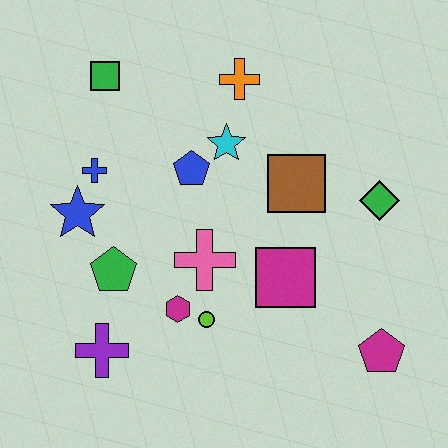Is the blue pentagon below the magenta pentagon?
No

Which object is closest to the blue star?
The blue cross is closest to the blue star.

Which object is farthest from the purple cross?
The green diamond is farthest from the purple cross.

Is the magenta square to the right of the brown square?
No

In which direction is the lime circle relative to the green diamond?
The lime circle is to the left of the green diamond.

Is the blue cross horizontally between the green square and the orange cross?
No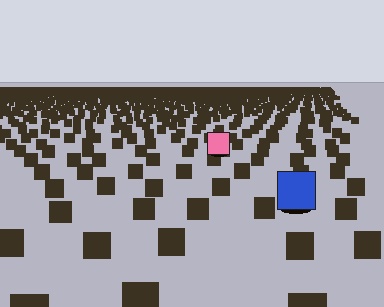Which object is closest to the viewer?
The blue square is closest. The texture marks near it are larger and more spread out.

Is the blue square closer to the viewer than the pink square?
Yes. The blue square is closer — you can tell from the texture gradient: the ground texture is coarser near it.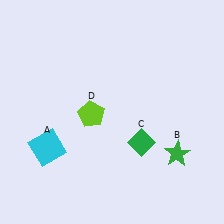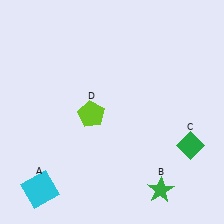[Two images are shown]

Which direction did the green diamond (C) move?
The green diamond (C) moved right.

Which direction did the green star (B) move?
The green star (B) moved down.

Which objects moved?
The objects that moved are: the cyan square (A), the green star (B), the green diamond (C).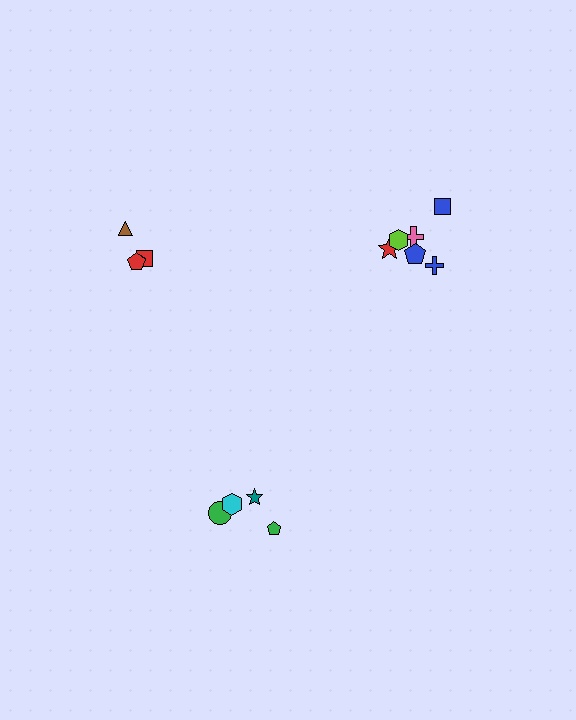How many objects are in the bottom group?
There are 4 objects.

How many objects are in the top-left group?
There are 4 objects.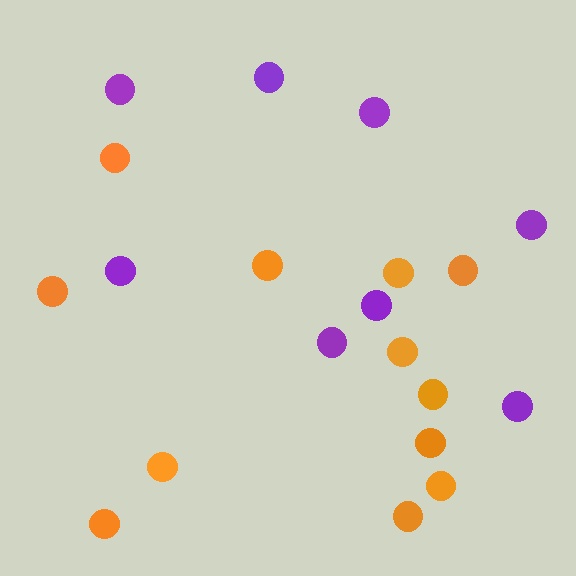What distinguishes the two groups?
There are 2 groups: one group of orange circles (12) and one group of purple circles (8).